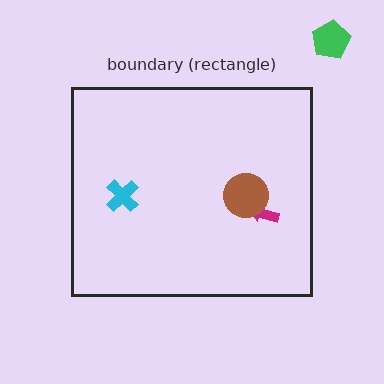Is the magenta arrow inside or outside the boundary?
Inside.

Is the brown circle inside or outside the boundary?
Inside.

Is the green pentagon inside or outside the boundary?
Outside.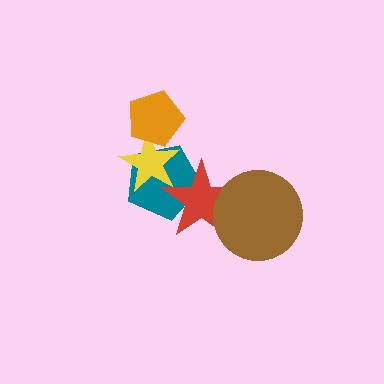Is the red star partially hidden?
Yes, it is partially covered by another shape.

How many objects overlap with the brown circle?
1 object overlaps with the brown circle.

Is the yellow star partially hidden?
Yes, it is partially covered by another shape.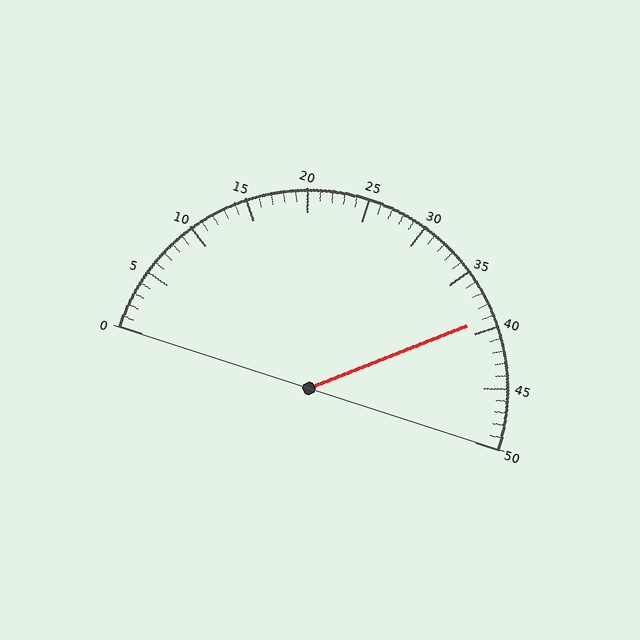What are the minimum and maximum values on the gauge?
The gauge ranges from 0 to 50.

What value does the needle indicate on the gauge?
The needle indicates approximately 39.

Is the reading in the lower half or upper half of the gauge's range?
The reading is in the upper half of the range (0 to 50).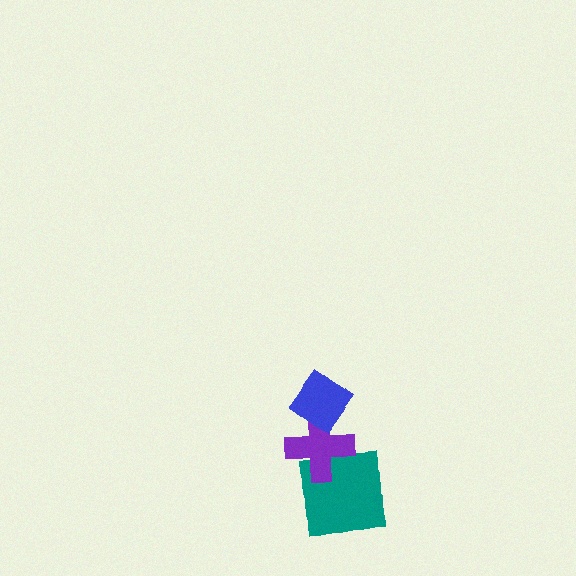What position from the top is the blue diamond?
The blue diamond is 1st from the top.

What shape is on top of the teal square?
The purple cross is on top of the teal square.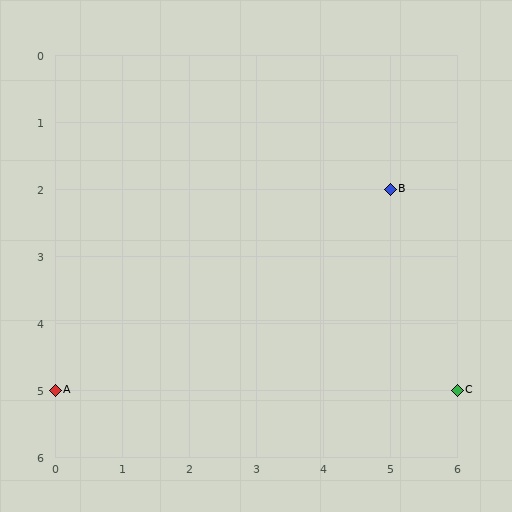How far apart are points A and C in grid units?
Points A and C are 6 columns apart.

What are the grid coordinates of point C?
Point C is at grid coordinates (6, 5).